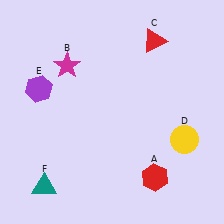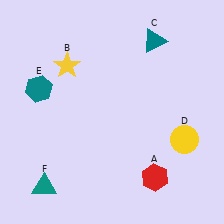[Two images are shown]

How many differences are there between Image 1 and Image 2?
There are 3 differences between the two images.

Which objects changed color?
B changed from magenta to yellow. C changed from red to teal. E changed from purple to teal.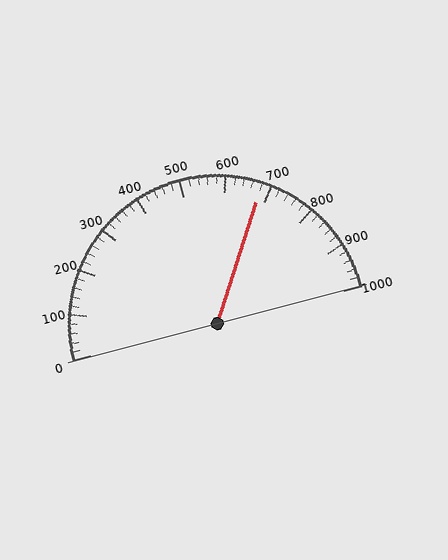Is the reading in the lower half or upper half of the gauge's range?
The reading is in the upper half of the range (0 to 1000).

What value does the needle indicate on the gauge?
The needle indicates approximately 680.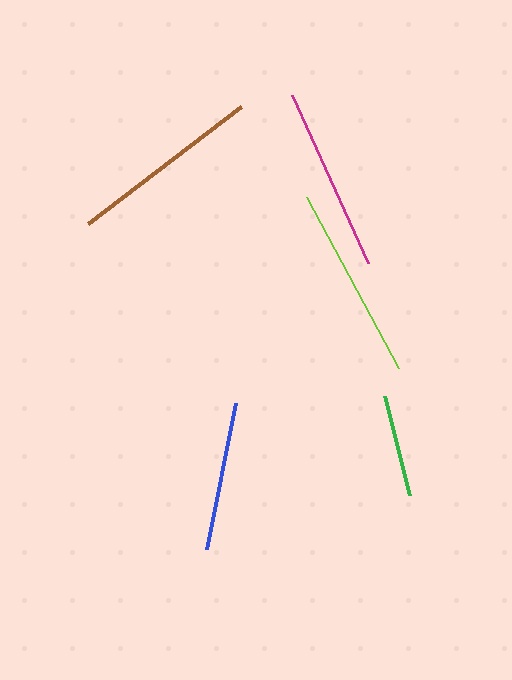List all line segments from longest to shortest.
From longest to shortest: lime, brown, magenta, blue, green.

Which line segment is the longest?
The lime line is the longest at approximately 194 pixels.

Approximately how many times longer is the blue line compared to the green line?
The blue line is approximately 1.5 times the length of the green line.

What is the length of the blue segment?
The blue segment is approximately 149 pixels long.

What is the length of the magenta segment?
The magenta segment is approximately 184 pixels long.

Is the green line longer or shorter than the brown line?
The brown line is longer than the green line.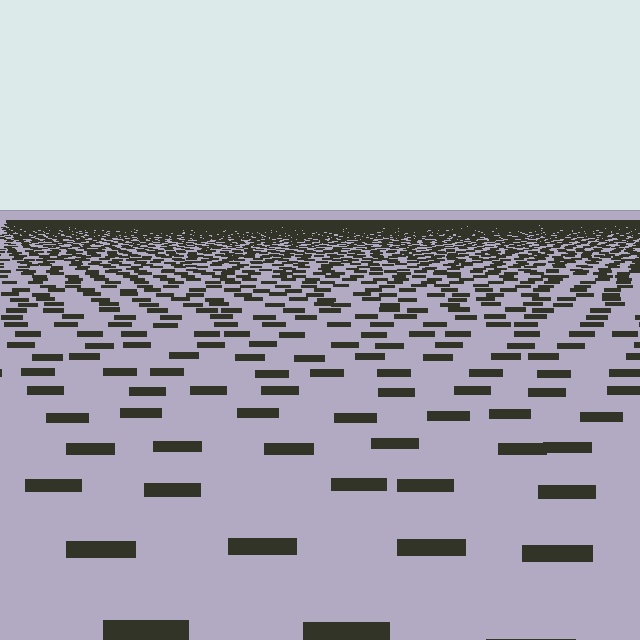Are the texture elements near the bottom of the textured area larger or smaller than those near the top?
Larger. Near the bottom, elements are closer to the viewer and appear at a bigger on-screen size.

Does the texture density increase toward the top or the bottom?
Density increases toward the top.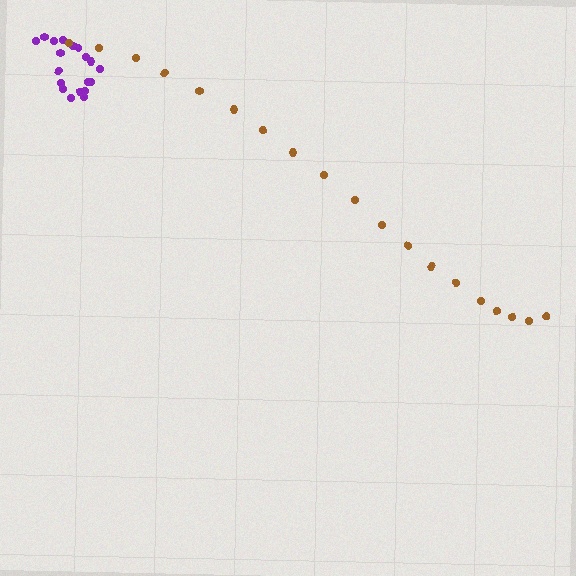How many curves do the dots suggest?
There are 2 distinct paths.